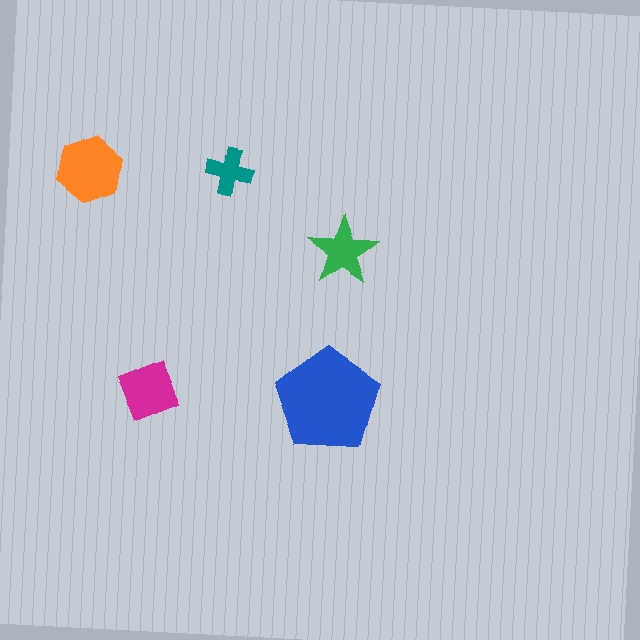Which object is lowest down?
The blue pentagon is bottommost.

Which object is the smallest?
The teal cross.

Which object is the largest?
The blue pentagon.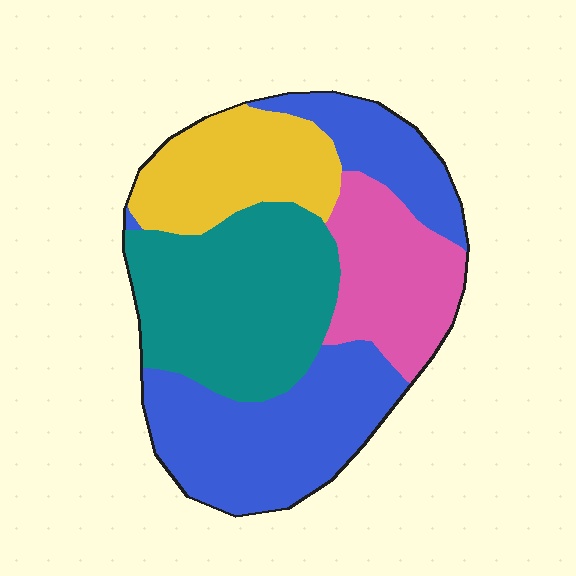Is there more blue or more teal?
Blue.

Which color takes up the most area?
Blue, at roughly 35%.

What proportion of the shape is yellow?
Yellow takes up about one sixth (1/6) of the shape.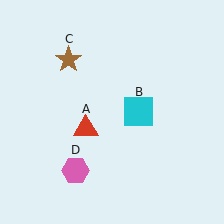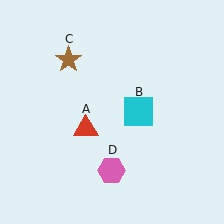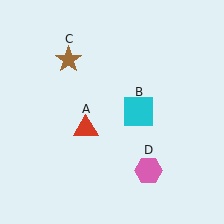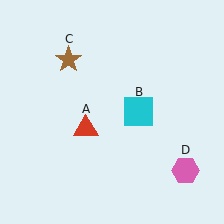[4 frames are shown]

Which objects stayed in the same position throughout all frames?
Red triangle (object A) and cyan square (object B) and brown star (object C) remained stationary.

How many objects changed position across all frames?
1 object changed position: pink hexagon (object D).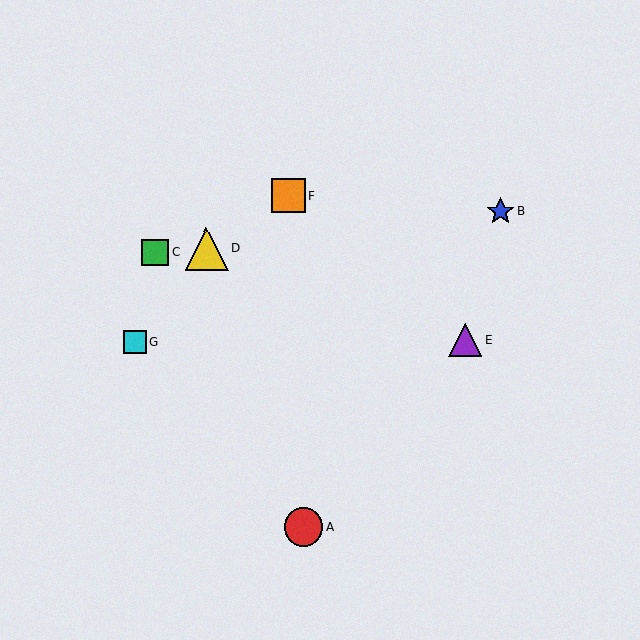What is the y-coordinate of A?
Object A is at y≈527.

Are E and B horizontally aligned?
No, E is at y≈341 and B is at y≈211.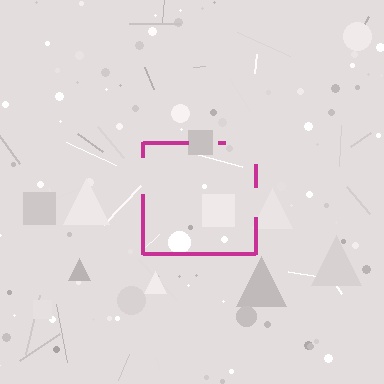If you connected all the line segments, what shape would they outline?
They would outline a square.